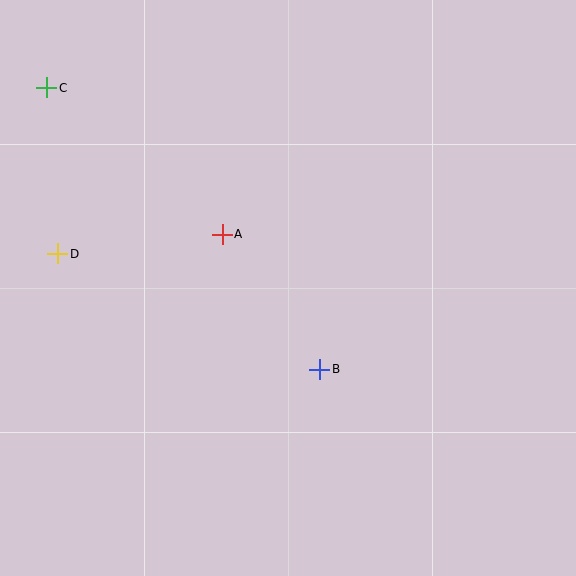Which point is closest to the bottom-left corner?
Point D is closest to the bottom-left corner.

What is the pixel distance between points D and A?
The distance between D and A is 166 pixels.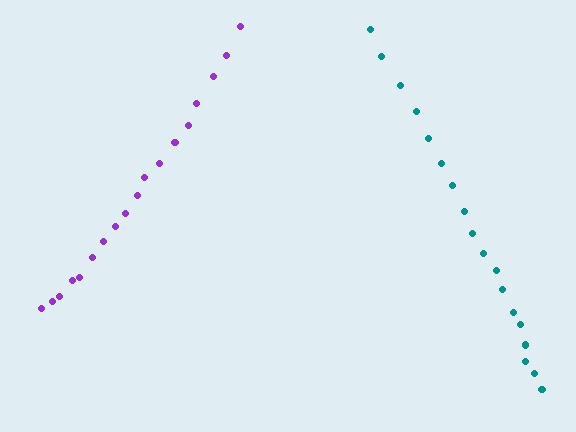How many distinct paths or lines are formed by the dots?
There are 2 distinct paths.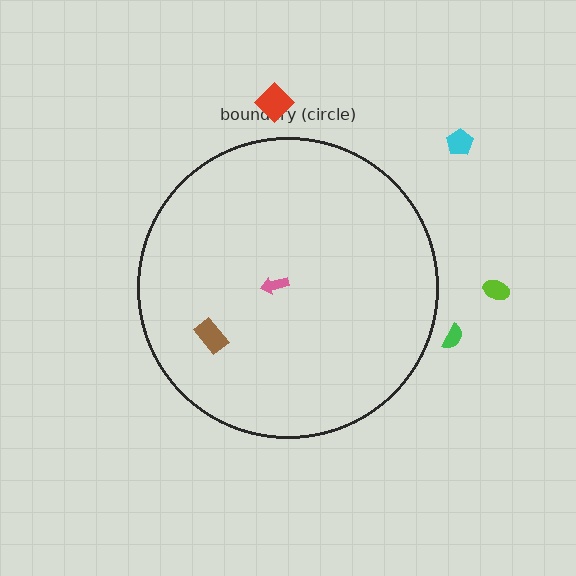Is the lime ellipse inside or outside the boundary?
Outside.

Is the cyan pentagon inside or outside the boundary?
Outside.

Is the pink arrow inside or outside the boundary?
Inside.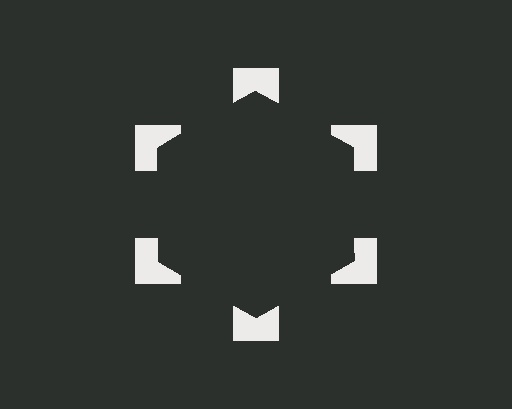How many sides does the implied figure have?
6 sides.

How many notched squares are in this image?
There are 6 — one at each vertex of the illusory hexagon.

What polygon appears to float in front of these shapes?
An illusory hexagon — its edges are inferred from the aligned wedge cuts in the notched squares, not physically drawn.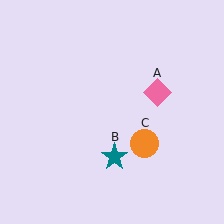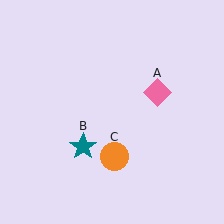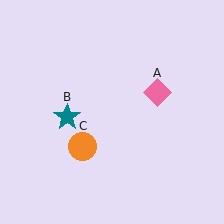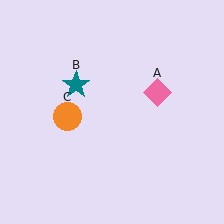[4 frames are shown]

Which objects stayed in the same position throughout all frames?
Pink diamond (object A) remained stationary.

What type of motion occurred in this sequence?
The teal star (object B), orange circle (object C) rotated clockwise around the center of the scene.